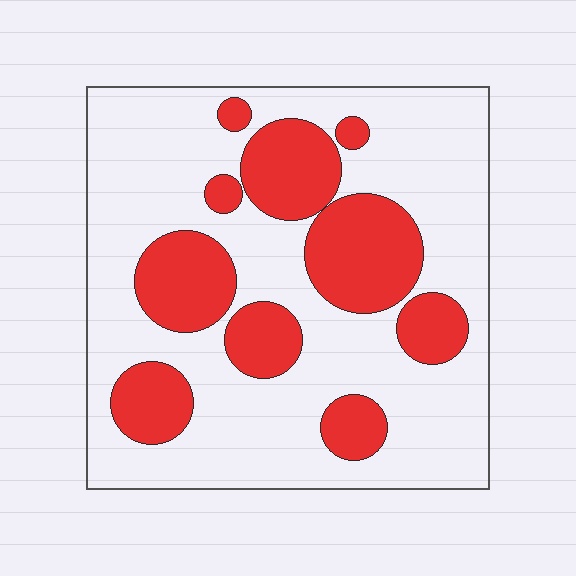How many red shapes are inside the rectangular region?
10.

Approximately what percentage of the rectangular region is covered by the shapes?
Approximately 30%.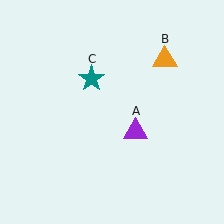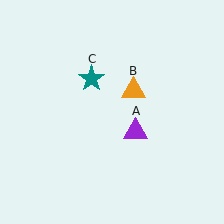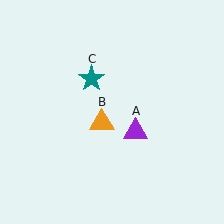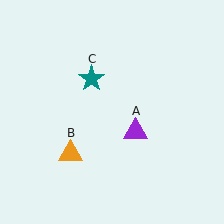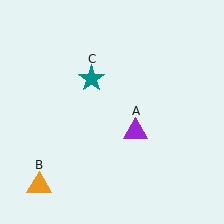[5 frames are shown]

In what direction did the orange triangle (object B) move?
The orange triangle (object B) moved down and to the left.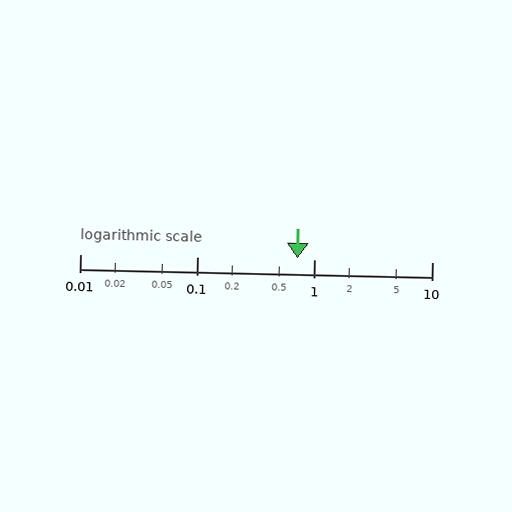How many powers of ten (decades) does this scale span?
The scale spans 3 decades, from 0.01 to 10.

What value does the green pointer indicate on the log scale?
The pointer indicates approximately 0.72.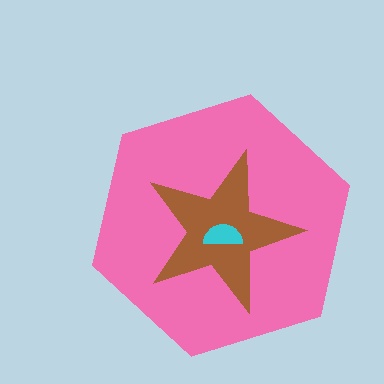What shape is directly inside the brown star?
The cyan semicircle.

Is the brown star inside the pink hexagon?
Yes.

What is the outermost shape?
The pink hexagon.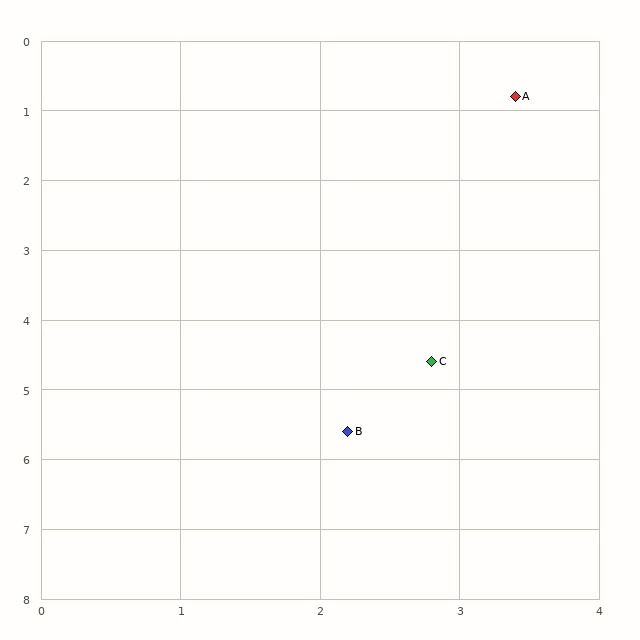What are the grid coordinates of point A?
Point A is at approximately (3.4, 0.8).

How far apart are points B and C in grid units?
Points B and C are about 1.2 grid units apart.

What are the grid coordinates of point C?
Point C is at approximately (2.8, 4.6).